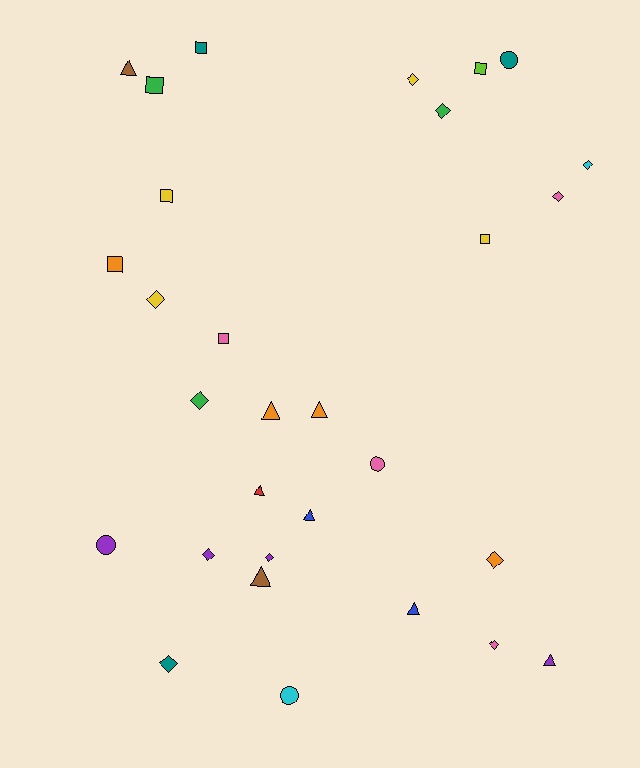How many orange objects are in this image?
There are 4 orange objects.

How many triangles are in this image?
There are 8 triangles.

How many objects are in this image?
There are 30 objects.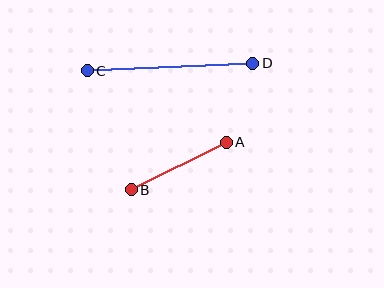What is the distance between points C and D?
The distance is approximately 165 pixels.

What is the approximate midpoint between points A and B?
The midpoint is at approximately (179, 166) pixels.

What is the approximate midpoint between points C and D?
The midpoint is at approximately (170, 67) pixels.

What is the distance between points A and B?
The distance is approximately 106 pixels.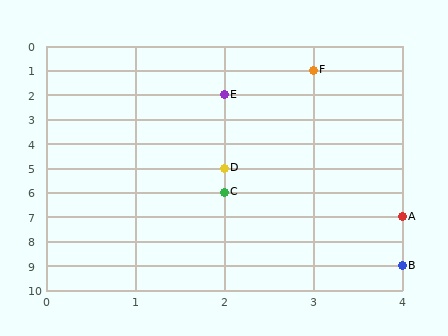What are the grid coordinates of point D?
Point D is at grid coordinates (2, 5).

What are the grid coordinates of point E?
Point E is at grid coordinates (2, 2).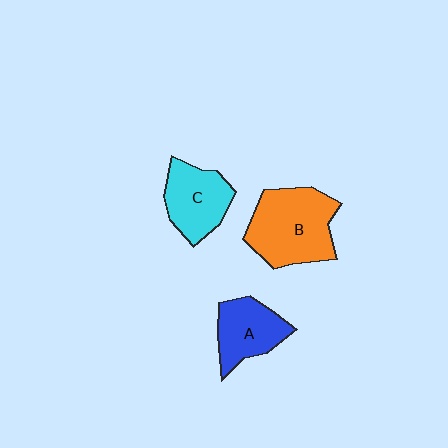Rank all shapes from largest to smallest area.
From largest to smallest: B (orange), C (cyan), A (blue).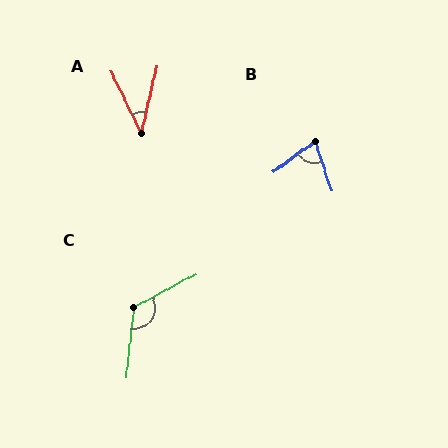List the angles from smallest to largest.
A (39°), B (72°), C (124°).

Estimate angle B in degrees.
Approximately 72 degrees.